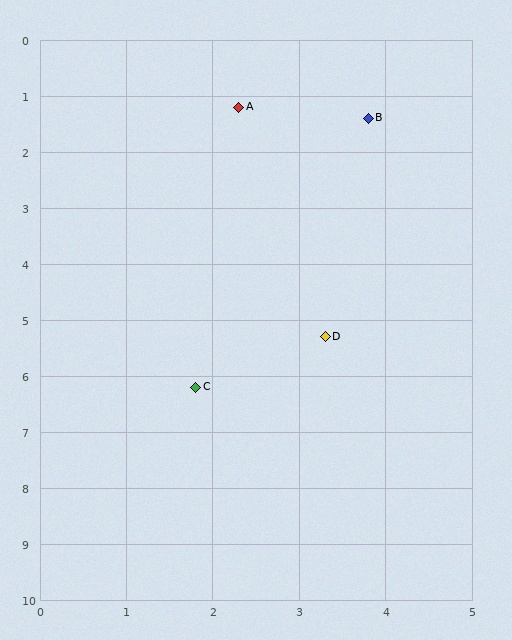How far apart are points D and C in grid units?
Points D and C are about 1.7 grid units apart.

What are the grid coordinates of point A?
Point A is at approximately (2.3, 1.2).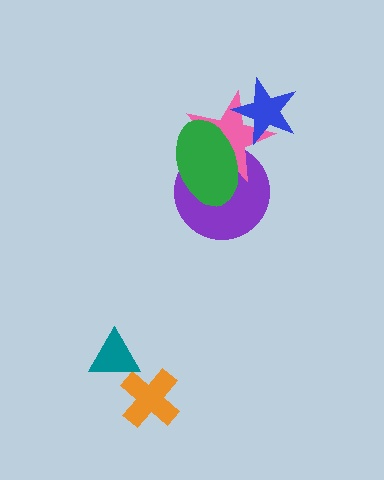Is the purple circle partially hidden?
Yes, it is partially covered by another shape.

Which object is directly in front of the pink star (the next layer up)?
The blue star is directly in front of the pink star.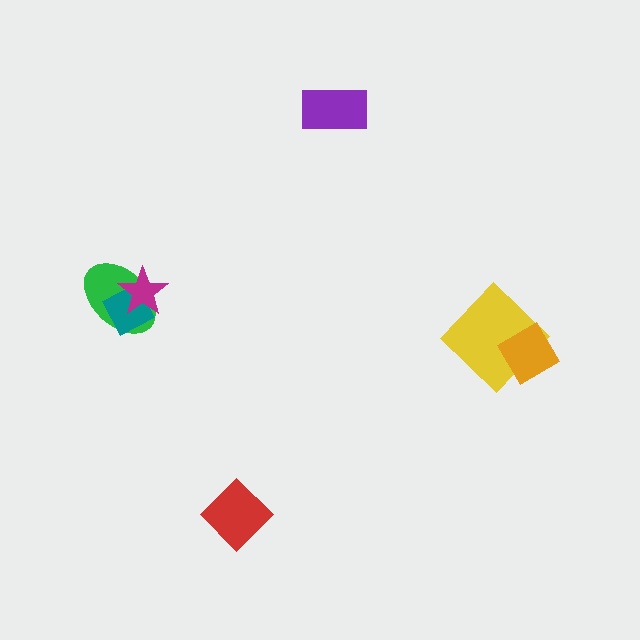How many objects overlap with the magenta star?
2 objects overlap with the magenta star.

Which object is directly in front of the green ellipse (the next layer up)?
The teal diamond is directly in front of the green ellipse.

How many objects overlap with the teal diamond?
2 objects overlap with the teal diamond.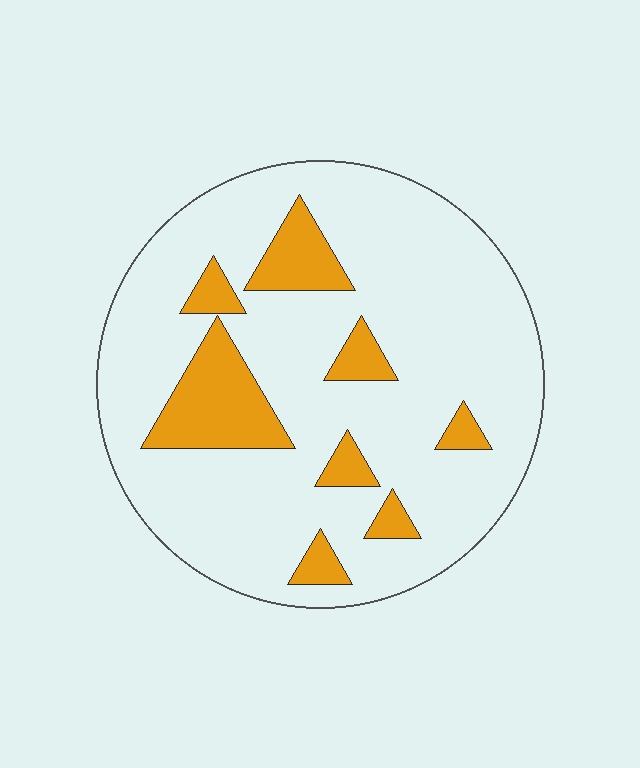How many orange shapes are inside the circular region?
8.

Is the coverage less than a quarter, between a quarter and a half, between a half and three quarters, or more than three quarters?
Less than a quarter.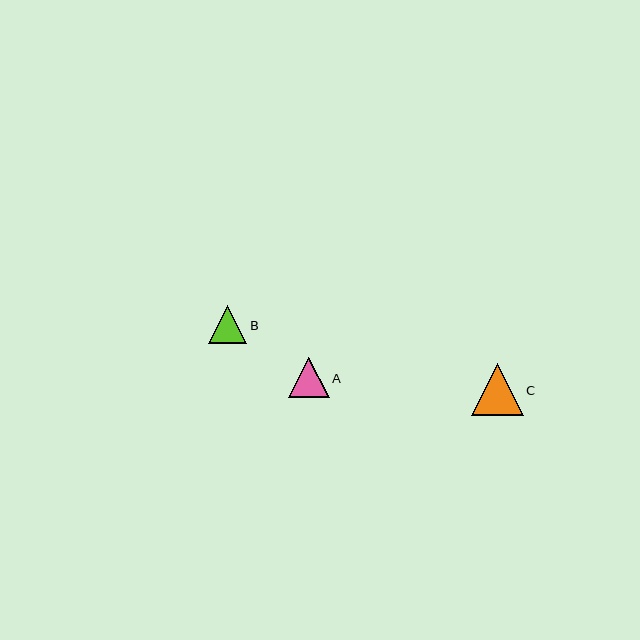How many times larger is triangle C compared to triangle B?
Triangle C is approximately 1.4 times the size of triangle B.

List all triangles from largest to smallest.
From largest to smallest: C, A, B.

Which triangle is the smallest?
Triangle B is the smallest with a size of approximately 38 pixels.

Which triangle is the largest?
Triangle C is the largest with a size of approximately 52 pixels.